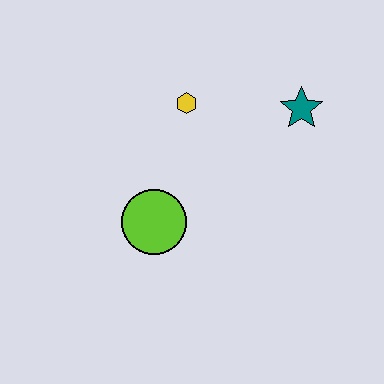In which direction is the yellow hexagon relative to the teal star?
The yellow hexagon is to the left of the teal star.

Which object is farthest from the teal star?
The lime circle is farthest from the teal star.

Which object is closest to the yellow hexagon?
The teal star is closest to the yellow hexagon.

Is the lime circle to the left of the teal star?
Yes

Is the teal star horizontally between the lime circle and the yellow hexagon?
No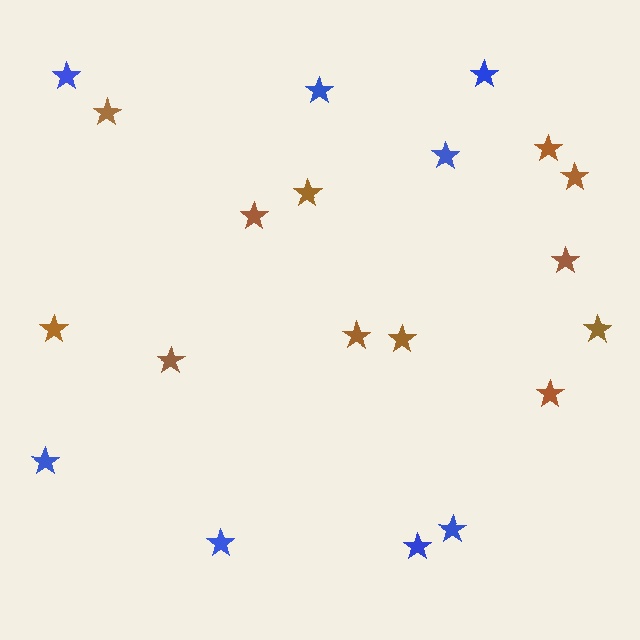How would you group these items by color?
There are 2 groups: one group of blue stars (8) and one group of brown stars (12).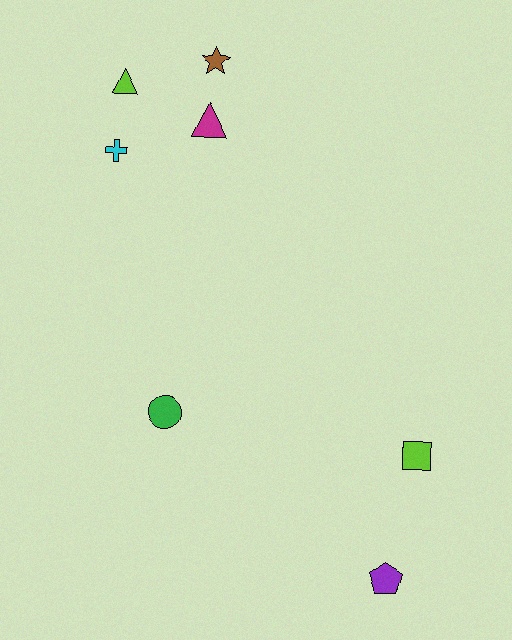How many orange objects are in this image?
There are no orange objects.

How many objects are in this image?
There are 7 objects.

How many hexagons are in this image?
There are no hexagons.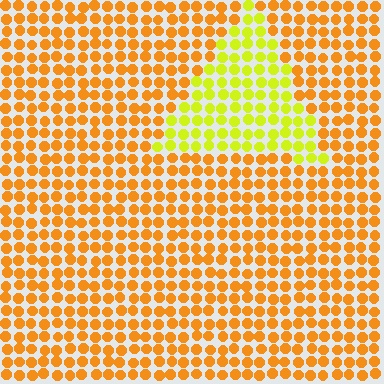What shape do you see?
I see a triangle.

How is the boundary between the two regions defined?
The boundary is defined purely by a slight shift in hue (about 38 degrees). Spacing, size, and orientation are identical on both sides.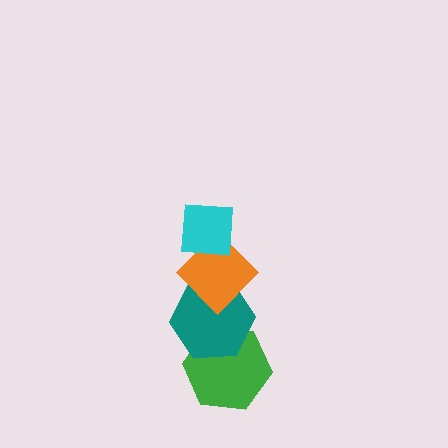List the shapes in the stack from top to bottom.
From top to bottom: the cyan square, the orange diamond, the teal hexagon, the green hexagon.